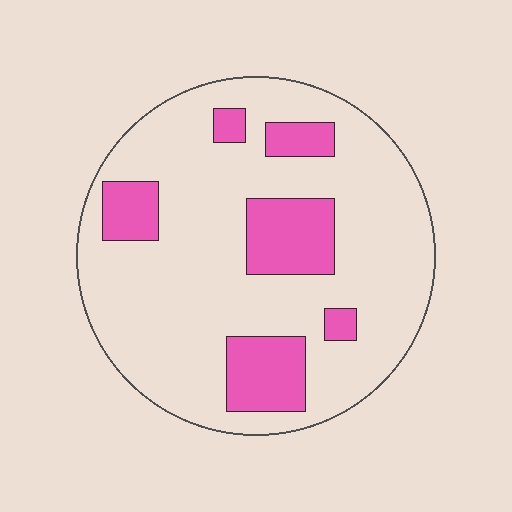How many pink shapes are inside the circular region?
6.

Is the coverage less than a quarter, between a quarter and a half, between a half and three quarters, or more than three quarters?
Less than a quarter.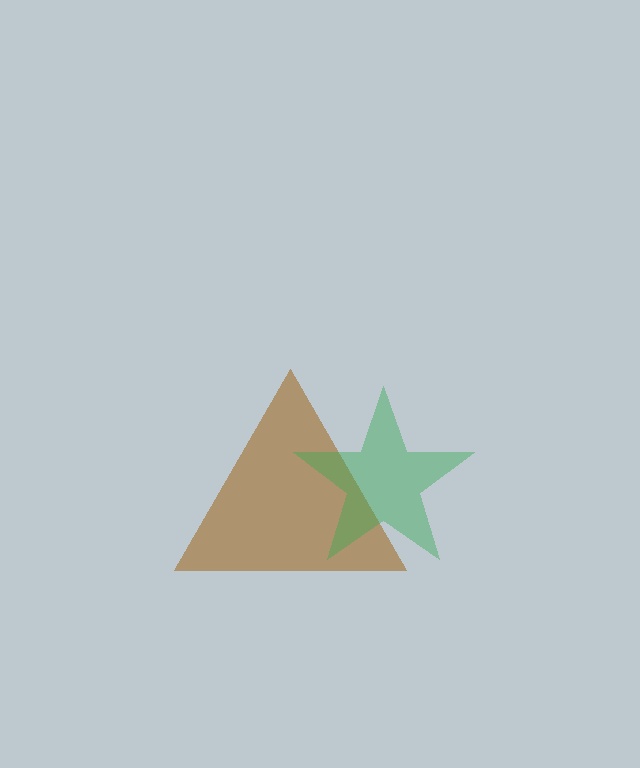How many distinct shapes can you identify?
There are 2 distinct shapes: a brown triangle, a green star.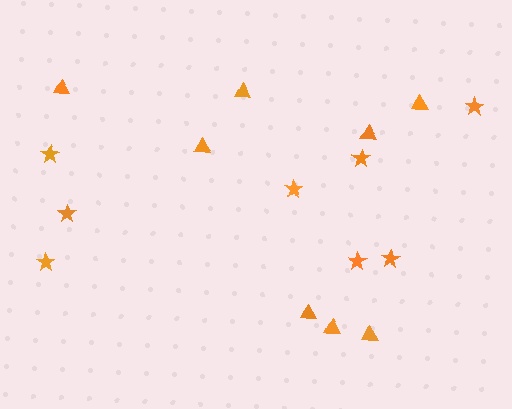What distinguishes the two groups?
There are 2 groups: one group of triangles (8) and one group of stars (8).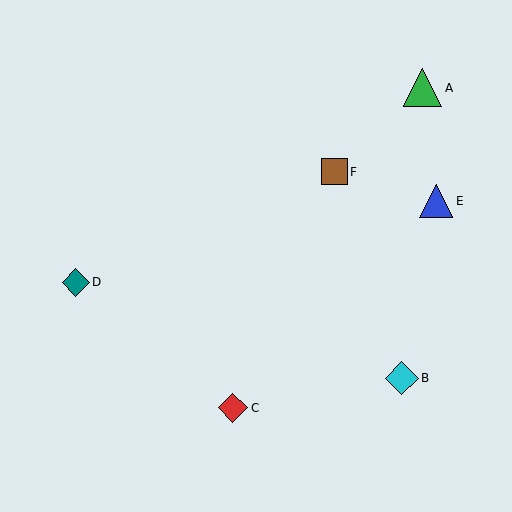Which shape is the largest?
The green triangle (labeled A) is the largest.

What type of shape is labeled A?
Shape A is a green triangle.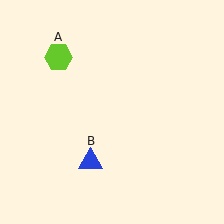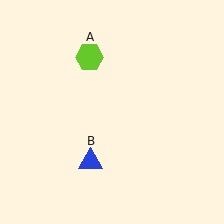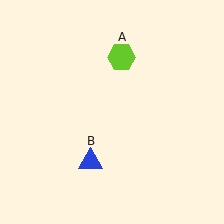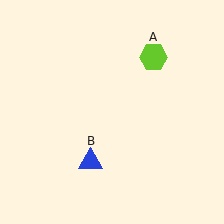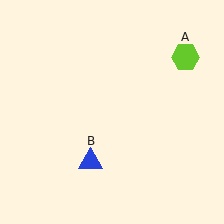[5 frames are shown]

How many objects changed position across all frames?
1 object changed position: lime hexagon (object A).